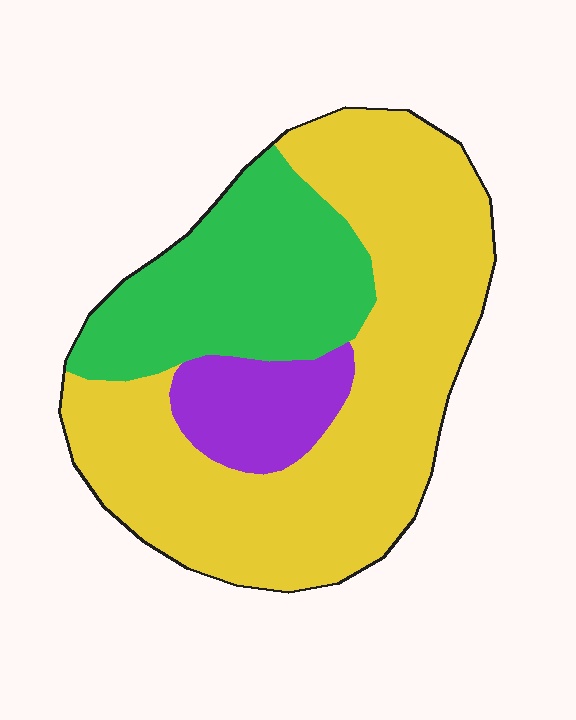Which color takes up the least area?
Purple, at roughly 10%.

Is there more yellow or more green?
Yellow.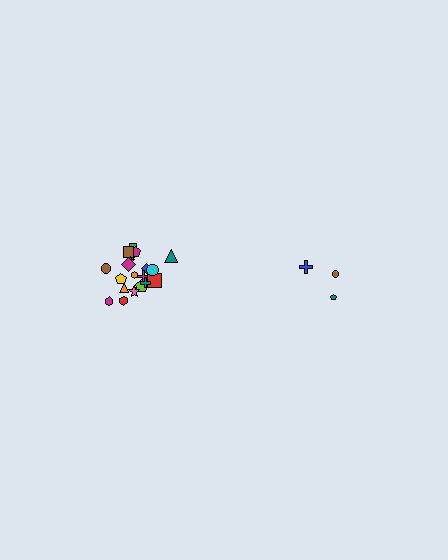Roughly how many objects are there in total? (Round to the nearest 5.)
Roughly 25 objects in total.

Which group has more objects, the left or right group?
The left group.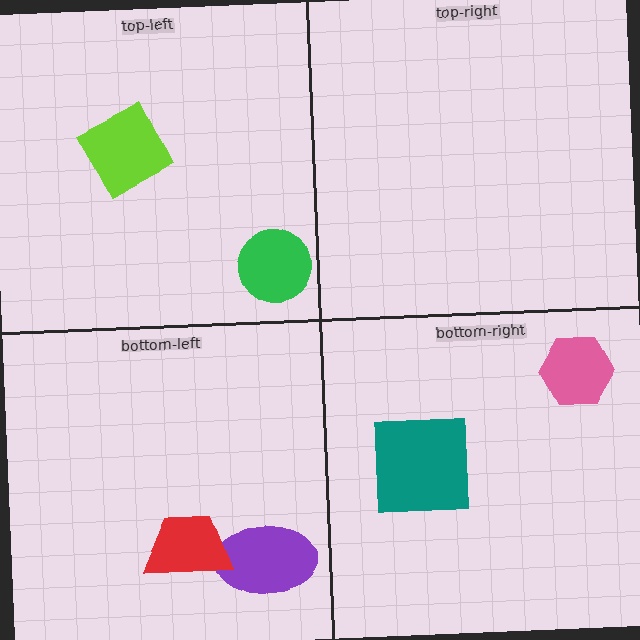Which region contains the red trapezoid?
The bottom-left region.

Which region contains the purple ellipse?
The bottom-left region.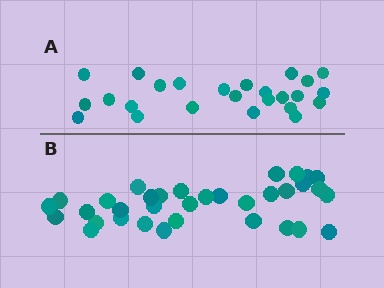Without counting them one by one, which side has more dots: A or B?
Region B (the bottom region) has more dots.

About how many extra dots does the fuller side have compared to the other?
Region B has roughly 8 or so more dots than region A.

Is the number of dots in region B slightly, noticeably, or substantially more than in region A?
Region B has noticeably more, but not dramatically so. The ratio is roughly 1.4 to 1.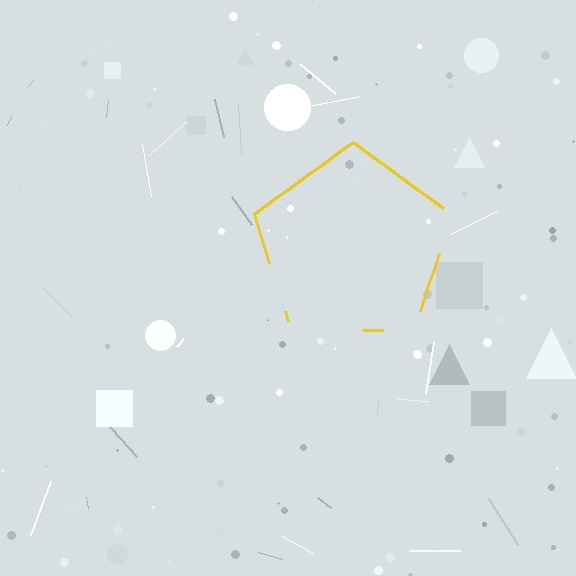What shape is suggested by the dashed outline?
The dashed outline suggests a pentagon.